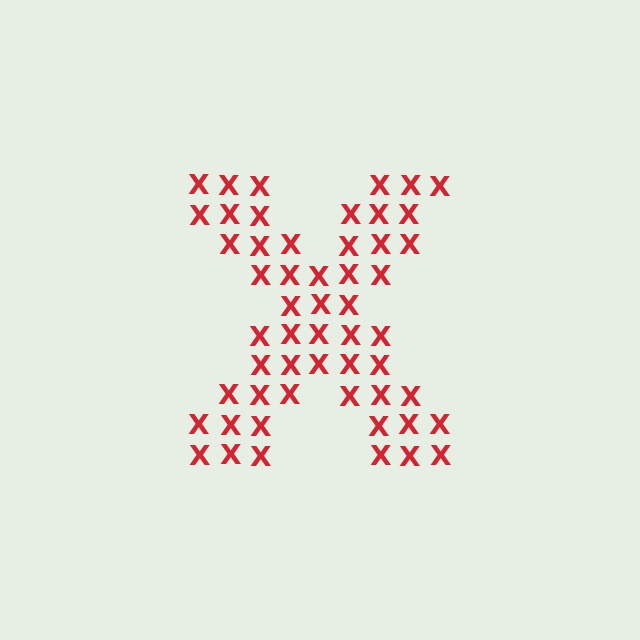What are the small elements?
The small elements are letter X's.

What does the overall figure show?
The overall figure shows the letter X.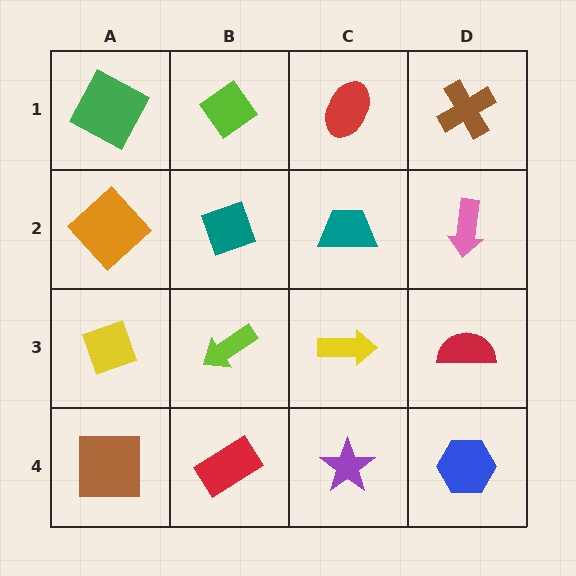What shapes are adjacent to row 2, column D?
A brown cross (row 1, column D), a red semicircle (row 3, column D), a teal trapezoid (row 2, column C).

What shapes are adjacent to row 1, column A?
An orange diamond (row 2, column A), a lime diamond (row 1, column B).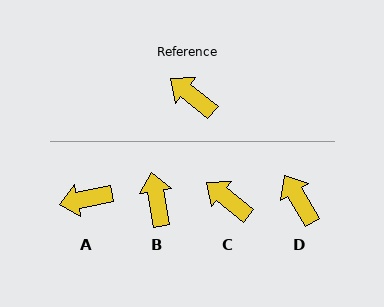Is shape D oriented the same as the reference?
No, it is off by about 21 degrees.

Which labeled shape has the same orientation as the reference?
C.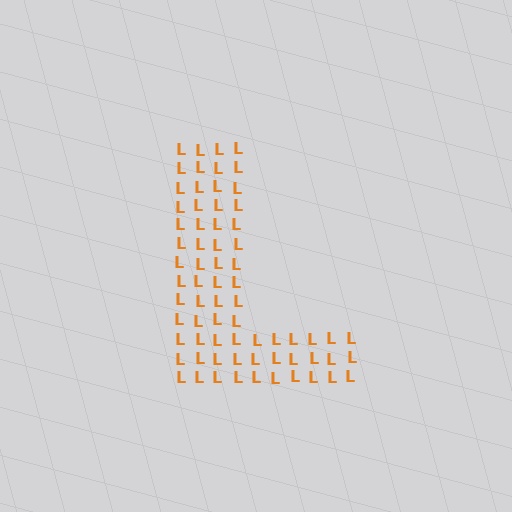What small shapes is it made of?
It is made of small letter L's.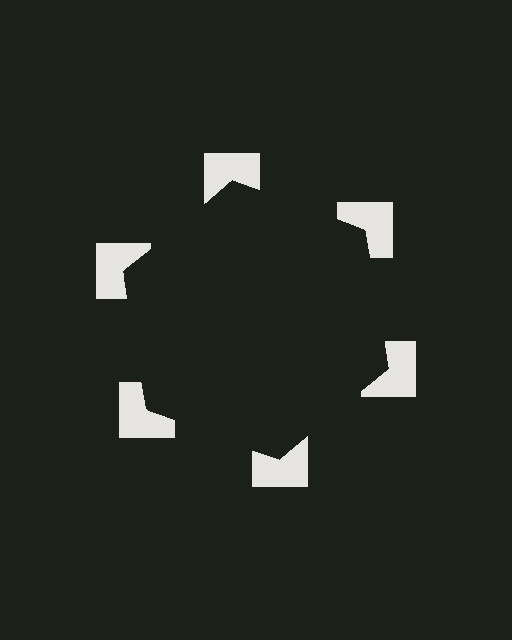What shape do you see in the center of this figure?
An illusory hexagon — its edges are inferred from the aligned wedge cuts in the notched squares, not physically drawn.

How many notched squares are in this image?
There are 6 — one at each vertex of the illusory hexagon.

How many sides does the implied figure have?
6 sides.